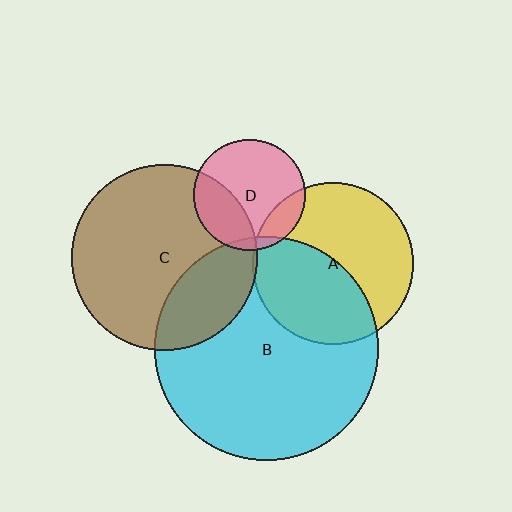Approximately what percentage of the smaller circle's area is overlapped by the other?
Approximately 5%.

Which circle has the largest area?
Circle B (cyan).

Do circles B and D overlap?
Yes.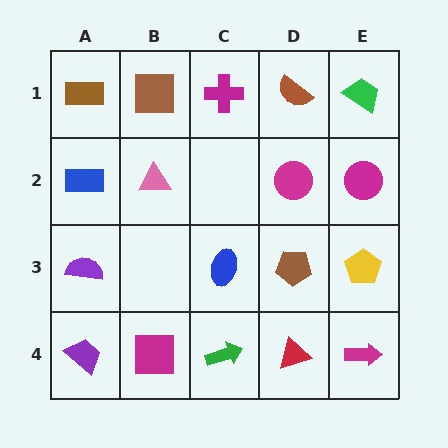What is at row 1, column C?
A magenta cross.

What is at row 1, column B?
A brown square.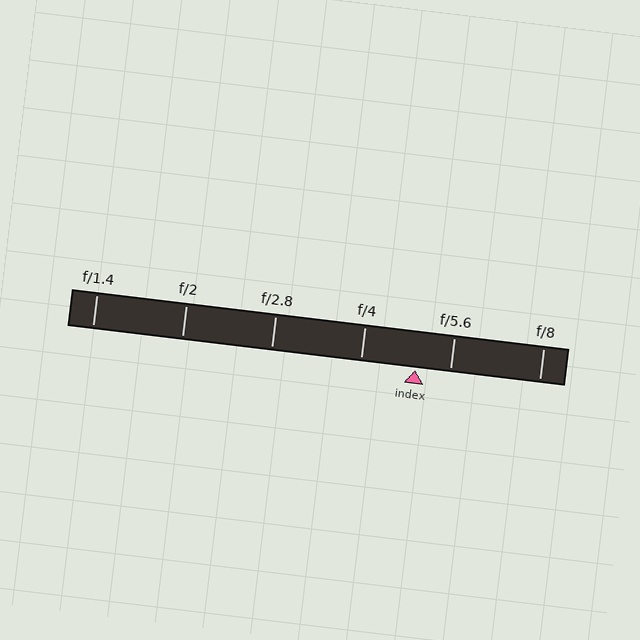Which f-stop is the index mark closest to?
The index mark is closest to f/5.6.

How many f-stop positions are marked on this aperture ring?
There are 6 f-stop positions marked.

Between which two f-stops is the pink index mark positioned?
The index mark is between f/4 and f/5.6.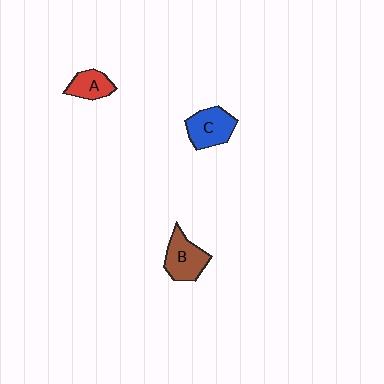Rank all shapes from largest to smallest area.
From largest to smallest: B (brown), C (blue), A (red).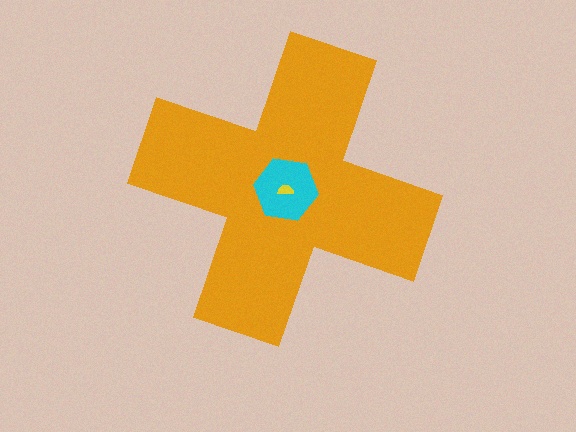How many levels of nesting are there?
3.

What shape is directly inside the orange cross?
The cyan hexagon.